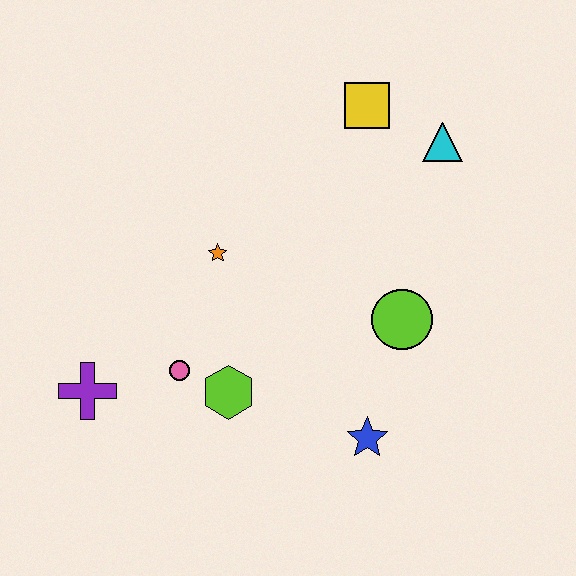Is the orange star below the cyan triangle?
Yes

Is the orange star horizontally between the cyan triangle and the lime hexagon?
No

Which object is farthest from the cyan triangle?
The purple cross is farthest from the cyan triangle.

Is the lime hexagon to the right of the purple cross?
Yes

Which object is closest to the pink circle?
The lime hexagon is closest to the pink circle.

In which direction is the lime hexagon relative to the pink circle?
The lime hexagon is to the right of the pink circle.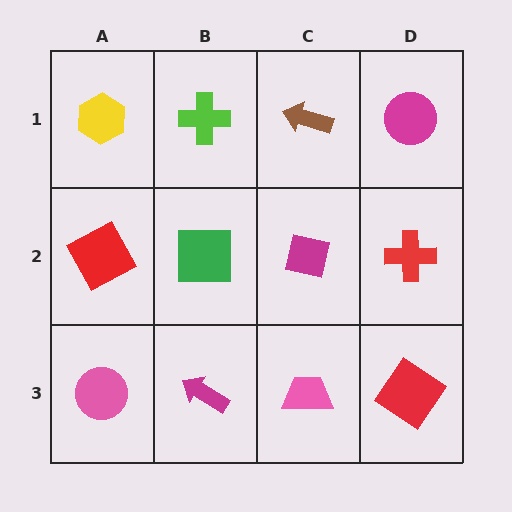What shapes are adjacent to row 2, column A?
A yellow hexagon (row 1, column A), a pink circle (row 3, column A), a green square (row 2, column B).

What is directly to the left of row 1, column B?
A yellow hexagon.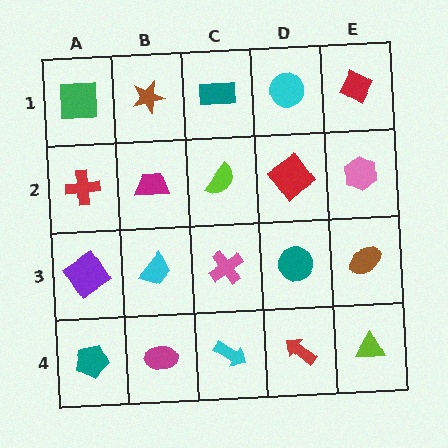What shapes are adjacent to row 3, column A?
A red cross (row 2, column A), a teal pentagon (row 4, column A), a cyan trapezoid (row 3, column B).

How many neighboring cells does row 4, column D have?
3.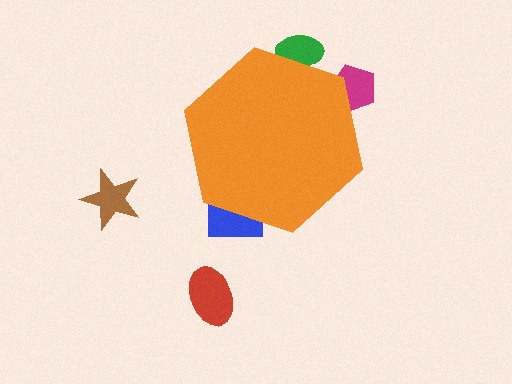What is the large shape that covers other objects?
An orange hexagon.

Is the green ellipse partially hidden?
Yes, the green ellipse is partially hidden behind the orange hexagon.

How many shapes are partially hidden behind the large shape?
3 shapes are partially hidden.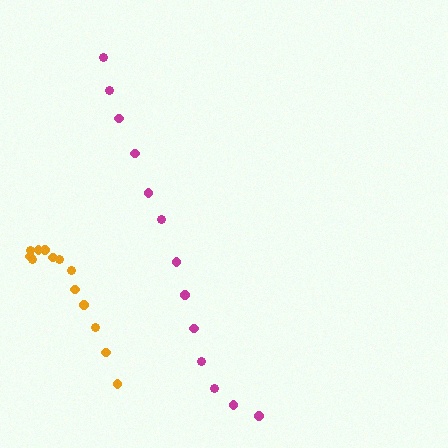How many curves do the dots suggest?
There are 2 distinct paths.